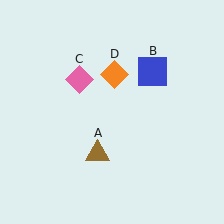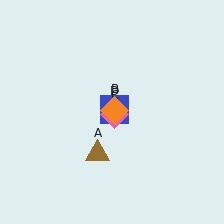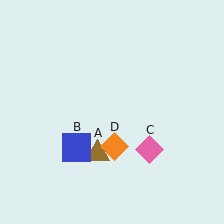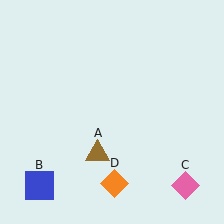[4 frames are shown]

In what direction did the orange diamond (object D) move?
The orange diamond (object D) moved down.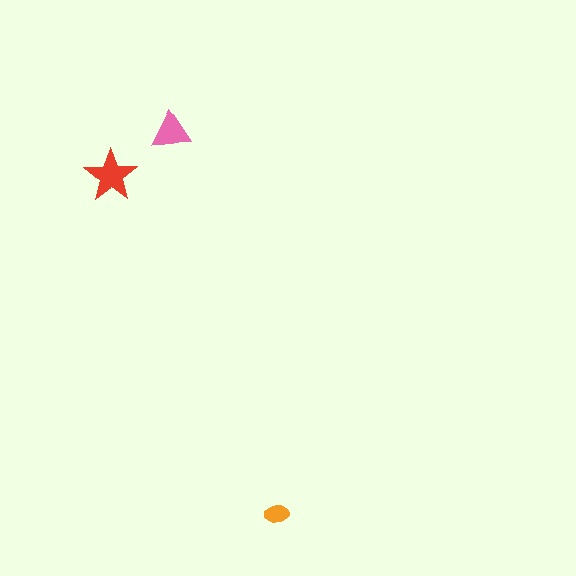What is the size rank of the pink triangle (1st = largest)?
2nd.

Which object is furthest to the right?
The orange ellipse is rightmost.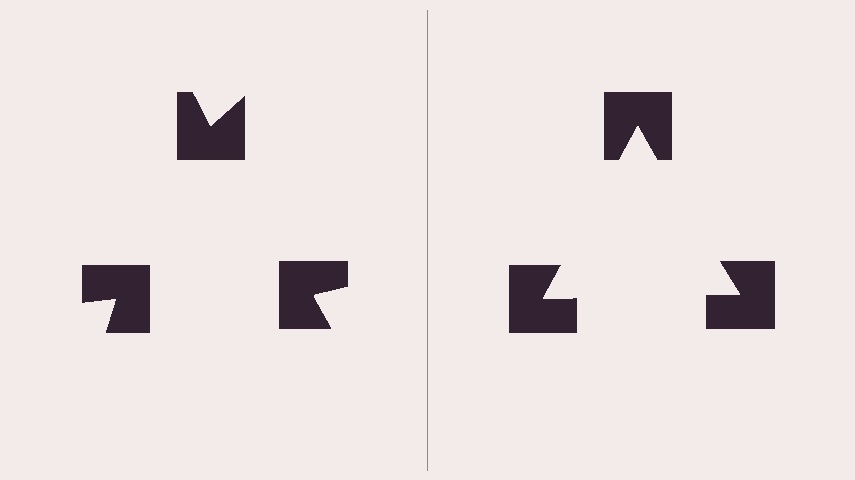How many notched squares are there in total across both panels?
6 — 3 on each side.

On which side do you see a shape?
An illusory triangle appears on the right side. On the left side the wedge cuts are rotated, so no coherent shape forms.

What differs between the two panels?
The notched squares are positioned identically on both sides; only the wedge orientations differ. On the right they align to a triangle; on the left they are misaligned.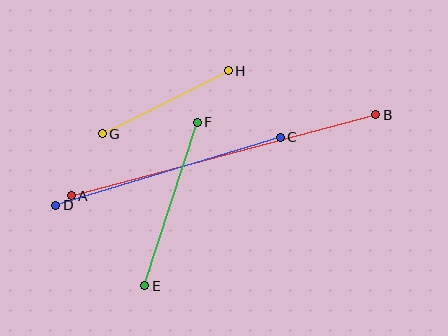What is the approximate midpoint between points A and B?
The midpoint is at approximately (223, 155) pixels.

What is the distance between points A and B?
The distance is approximately 315 pixels.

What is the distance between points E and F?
The distance is approximately 172 pixels.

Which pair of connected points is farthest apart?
Points A and B are farthest apart.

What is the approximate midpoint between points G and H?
The midpoint is at approximately (165, 102) pixels.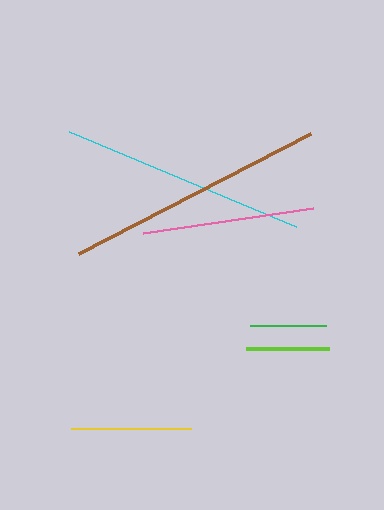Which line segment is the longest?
The brown line is the longest at approximately 261 pixels.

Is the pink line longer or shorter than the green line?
The pink line is longer than the green line.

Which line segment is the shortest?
The green line is the shortest at approximately 76 pixels.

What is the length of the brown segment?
The brown segment is approximately 261 pixels long.